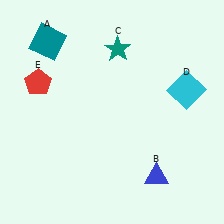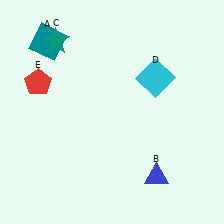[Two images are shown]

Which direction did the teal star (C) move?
The teal star (C) moved left.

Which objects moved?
The objects that moved are: the teal star (C), the cyan square (D).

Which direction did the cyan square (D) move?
The cyan square (D) moved left.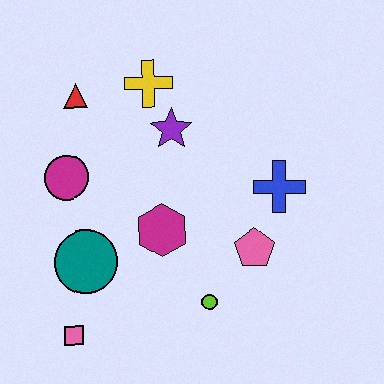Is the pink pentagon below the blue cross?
Yes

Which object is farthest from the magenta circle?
The blue cross is farthest from the magenta circle.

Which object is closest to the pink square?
The teal circle is closest to the pink square.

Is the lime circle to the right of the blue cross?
No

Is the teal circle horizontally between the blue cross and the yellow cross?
No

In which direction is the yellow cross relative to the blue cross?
The yellow cross is to the left of the blue cross.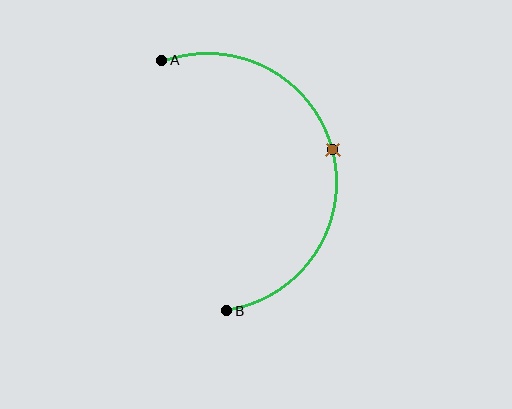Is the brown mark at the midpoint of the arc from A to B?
Yes. The brown mark lies on the arc at equal arc-length from both A and B — it is the arc midpoint.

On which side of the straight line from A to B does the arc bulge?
The arc bulges to the right of the straight line connecting A and B.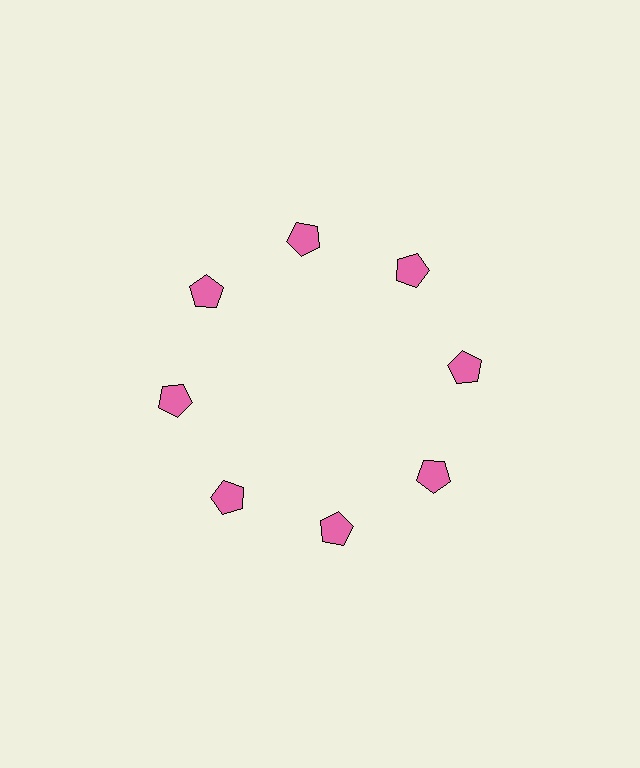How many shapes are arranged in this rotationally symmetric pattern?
There are 8 shapes, arranged in 8 groups of 1.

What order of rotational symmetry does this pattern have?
This pattern has 8-fold rotational symmetry.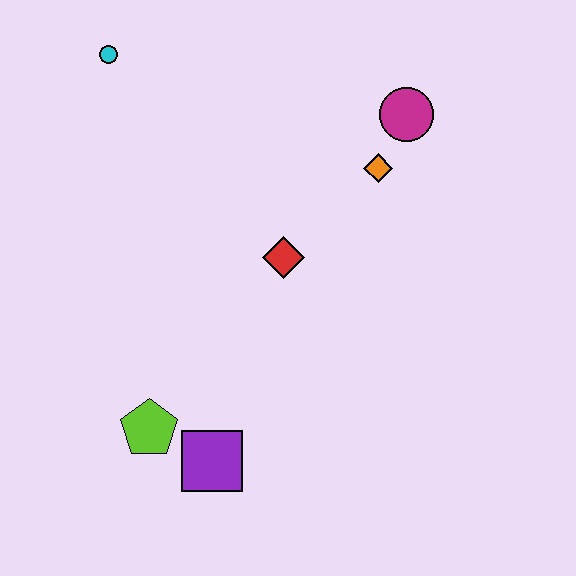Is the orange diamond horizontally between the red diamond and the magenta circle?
Yes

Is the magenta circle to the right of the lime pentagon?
Yes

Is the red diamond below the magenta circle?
Yes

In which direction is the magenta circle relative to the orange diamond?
The magenta circle is above the orange diamond.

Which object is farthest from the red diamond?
The cyan circle is farthest from the red diamond.